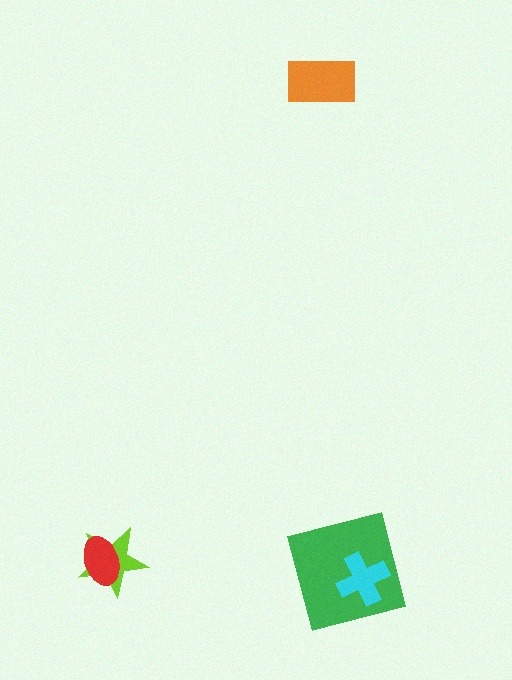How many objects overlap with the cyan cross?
1 object overlaps with the cyan cross.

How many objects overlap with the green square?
1 object overlaps with the green square.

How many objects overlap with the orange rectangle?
0 objects overlap with the orange rectangle.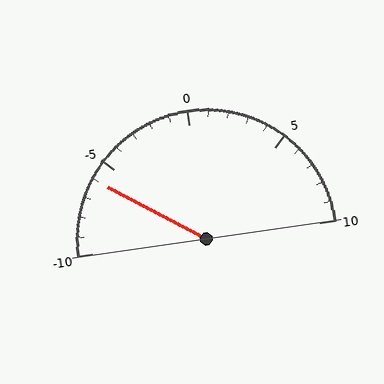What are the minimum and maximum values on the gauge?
The gauge ranges from -10 to 10.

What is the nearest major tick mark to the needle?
The nearest major tick mark is -5.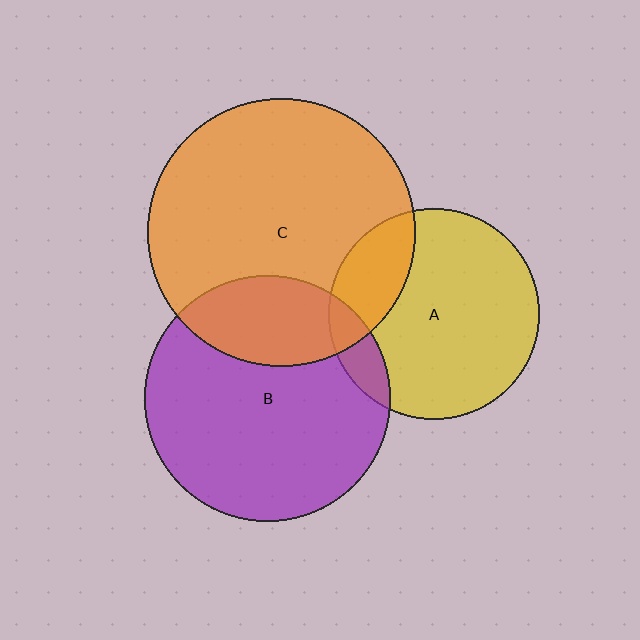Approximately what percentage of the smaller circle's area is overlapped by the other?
Approximately 10%.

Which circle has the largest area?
Circle C (orange).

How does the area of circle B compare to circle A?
Approximately 1.4 times.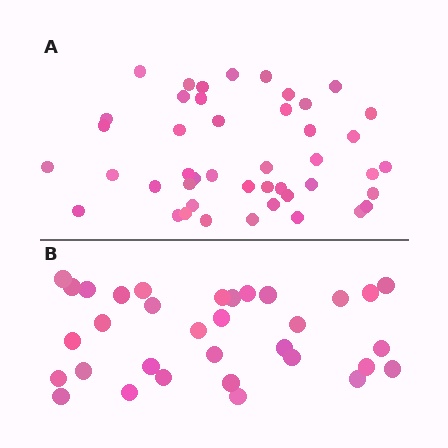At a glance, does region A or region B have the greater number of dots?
Region A (the top region) has more dots.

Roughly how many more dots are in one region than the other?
Region A has roughly 12 or so more dots than region B.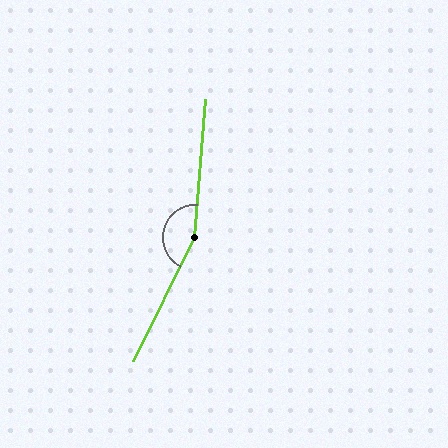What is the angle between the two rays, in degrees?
Approximately 158 degrees.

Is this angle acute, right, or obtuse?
It is obtuse.